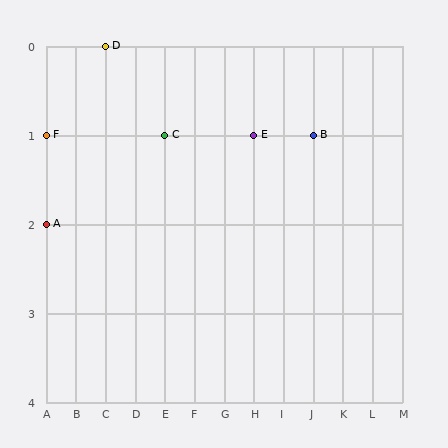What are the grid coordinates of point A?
Point A is at grid coordinates (A, 2).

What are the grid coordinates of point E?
Point E is at grid coordinates (H, 1).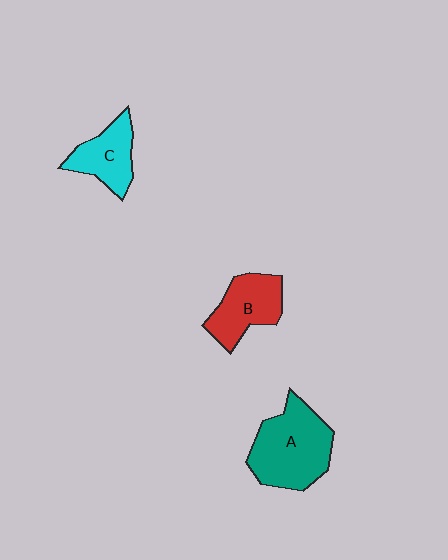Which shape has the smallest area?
Shape C (cyan).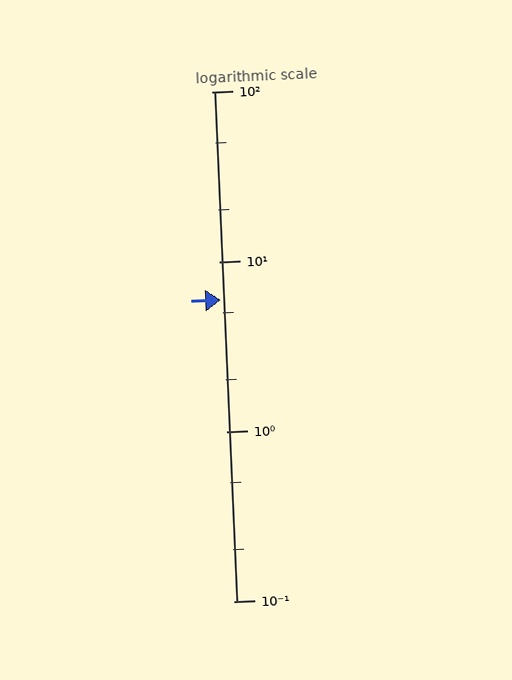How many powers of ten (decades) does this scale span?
The scale spans 3 decades, from 0.1 to 100.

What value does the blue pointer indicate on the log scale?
The pointer indicates approximately 5.9.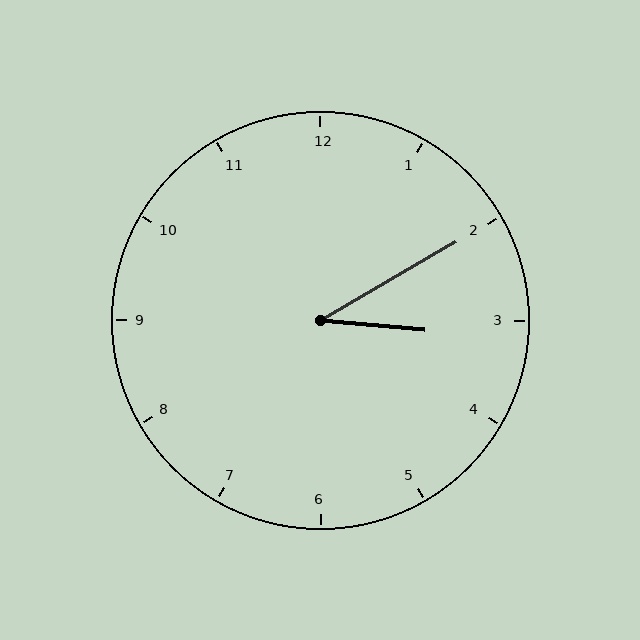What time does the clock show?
3:10.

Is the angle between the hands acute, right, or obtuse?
It is acute.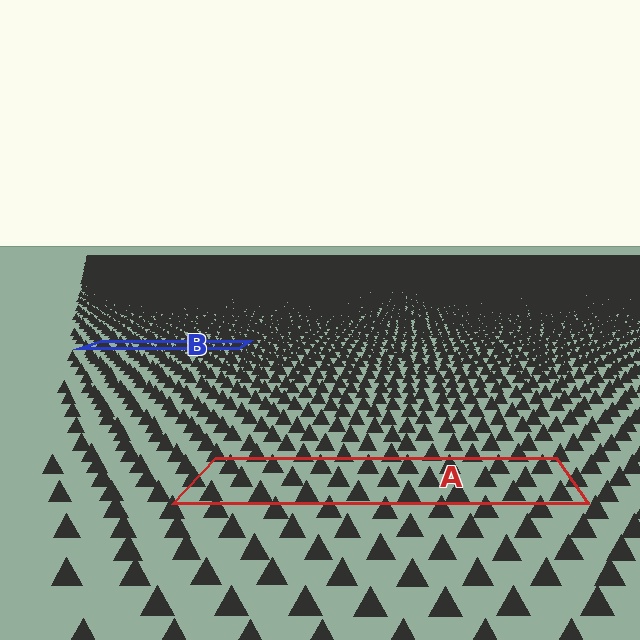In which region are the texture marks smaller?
The texture marks are smaller in region B, because it is farther away.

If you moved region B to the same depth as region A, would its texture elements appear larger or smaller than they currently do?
They would appear larger. At a closer depth, the same texture elements are projected at a bigger on-screen size.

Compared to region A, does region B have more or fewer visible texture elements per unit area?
Region B has more texture elements per unit area — they are packed more densely because it is farther away.